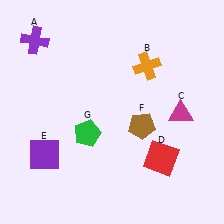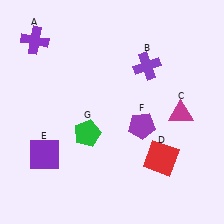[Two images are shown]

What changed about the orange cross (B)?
In Image 1, B is orange. In Image 2, it changed to purple.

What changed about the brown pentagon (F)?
In Image 1, F is brown. In Image 2, it changed to purple.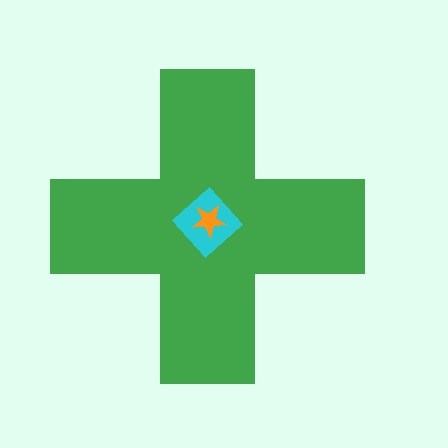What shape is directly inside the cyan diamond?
The orange star.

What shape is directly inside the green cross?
The cyan diamond.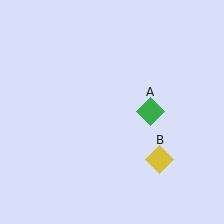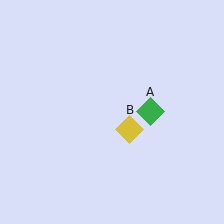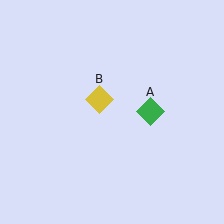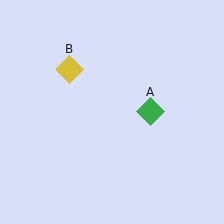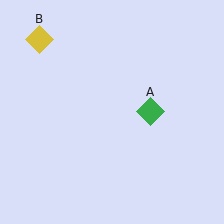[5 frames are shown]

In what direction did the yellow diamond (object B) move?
The yellow diamond (object B) moved up and to the left.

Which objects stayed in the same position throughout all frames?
Green diamond (object A) remained stationary.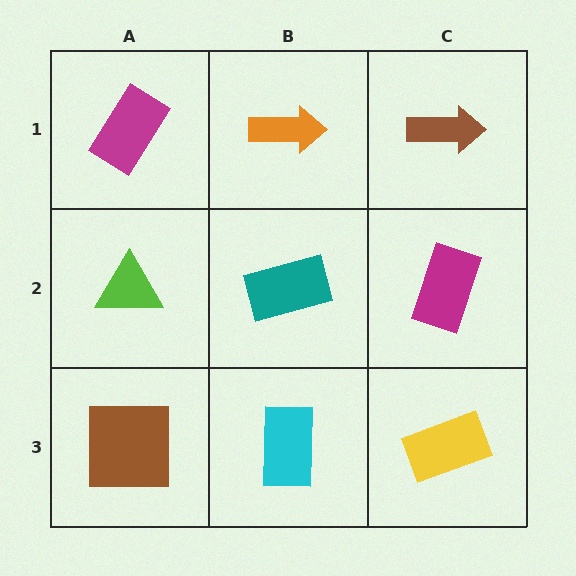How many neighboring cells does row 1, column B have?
3.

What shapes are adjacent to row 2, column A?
A magenta rectangle (row 1, column A), a brown square (row 3, column A), a teal rectangle (row 2, column B).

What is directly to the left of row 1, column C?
An orange arrow.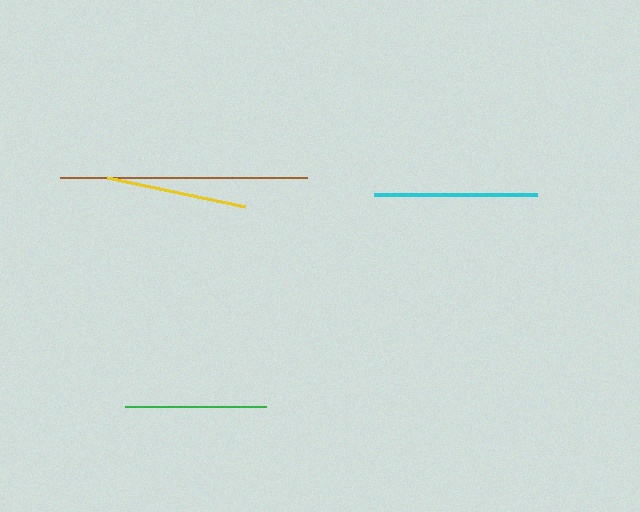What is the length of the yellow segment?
The yellow segment is approximately 141 pixels long.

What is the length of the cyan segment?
The cyan segment is approximately 163 pixels long.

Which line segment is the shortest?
The yellow line is the shortest at approximately 141 pixels.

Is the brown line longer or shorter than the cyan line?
The brown line is longer than the cyan line.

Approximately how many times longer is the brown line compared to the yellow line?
The brown line is approximately 1.8 times the length of the yellow line.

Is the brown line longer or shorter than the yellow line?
The brown line is longer than the yellow line.